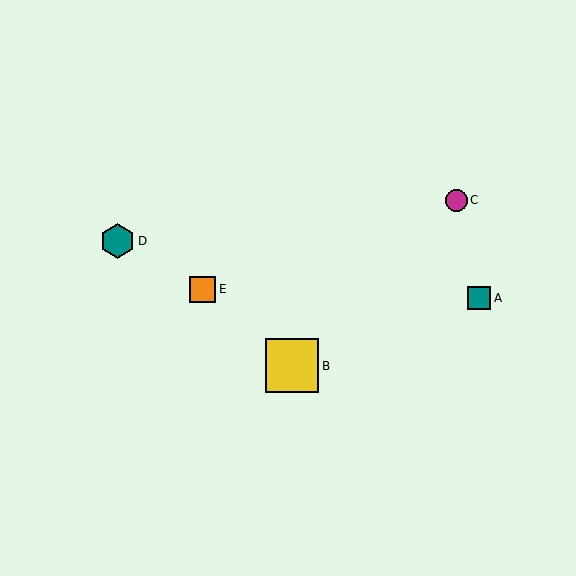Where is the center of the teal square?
The center of the teal square is at (479, 298).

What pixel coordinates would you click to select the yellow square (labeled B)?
Click at (292, 366) to select the yellow square B.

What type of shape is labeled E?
Shape E is an orange square.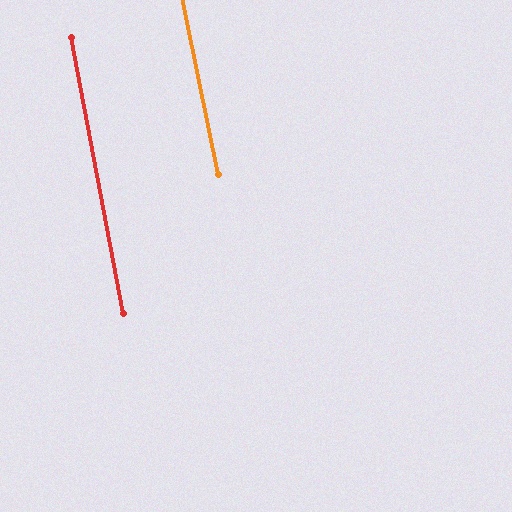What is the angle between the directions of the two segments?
Approximately 1 degree.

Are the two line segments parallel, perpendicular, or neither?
Parallel — their directions differ by only 1.0°.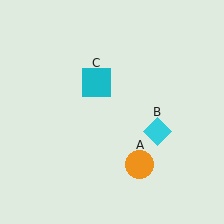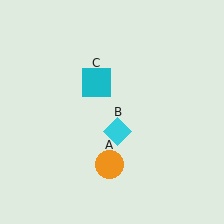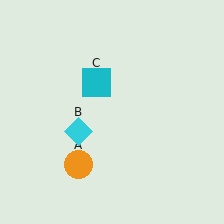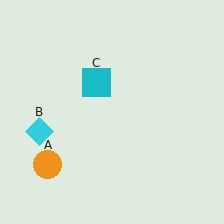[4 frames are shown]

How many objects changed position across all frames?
2 objects changed position: orange circle (object A), cyan diamond (object B).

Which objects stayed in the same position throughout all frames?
Cyan square (object C) remained stationary.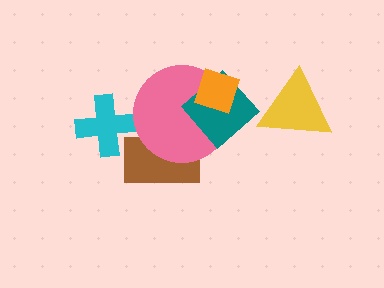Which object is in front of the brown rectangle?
The pink circle is in front of the brown rectangle.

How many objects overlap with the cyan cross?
0 objects overlap with the cyan cross.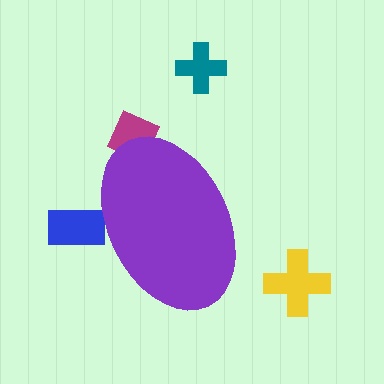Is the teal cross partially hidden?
No, the teal cross is fully visible.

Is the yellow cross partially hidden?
No, the yellow cross is fully visible.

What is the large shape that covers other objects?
A purple ellipse.